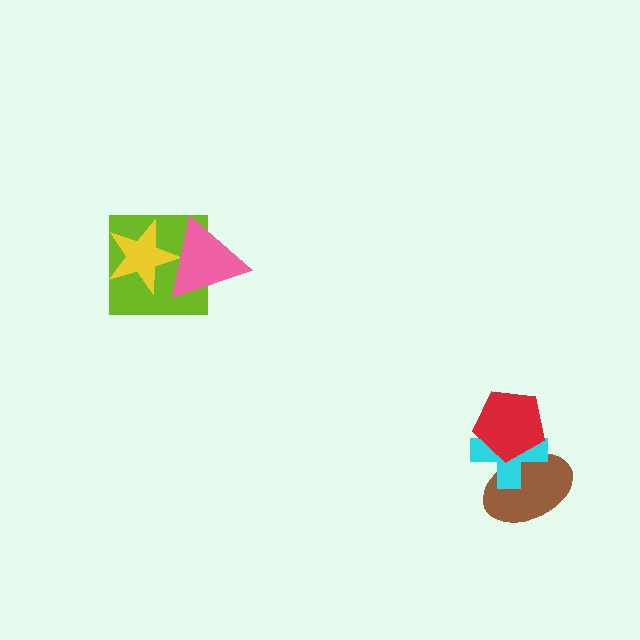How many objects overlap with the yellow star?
2 objects overlap with the yellow star.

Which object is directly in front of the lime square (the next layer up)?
The yellow star is directly in front of the lime square.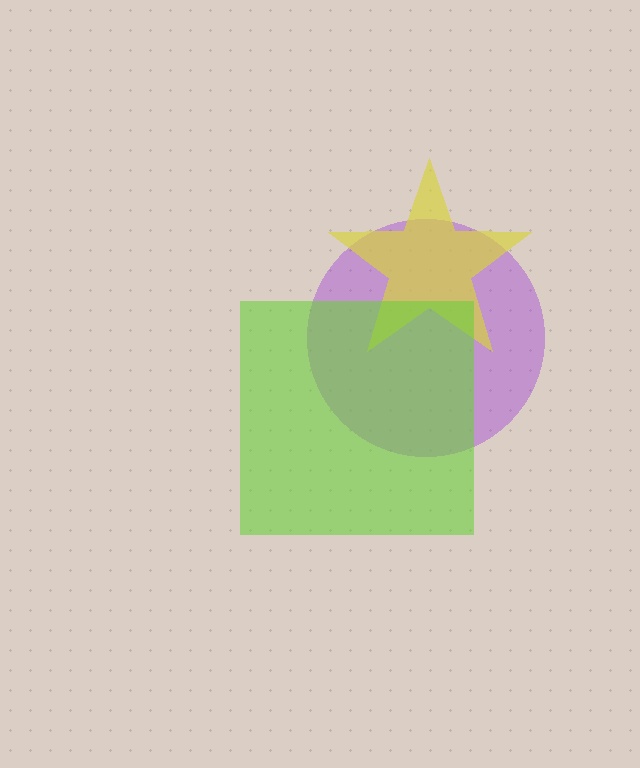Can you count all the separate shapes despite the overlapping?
Yes, there are 3 separate shapes.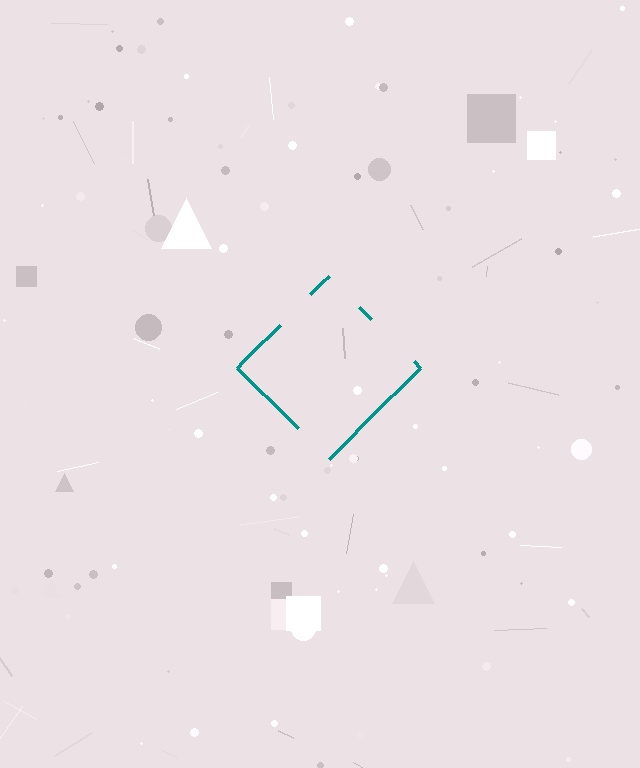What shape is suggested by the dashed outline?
The dashed outline suggests a diamond.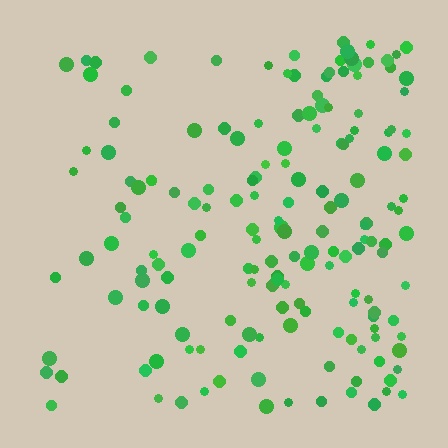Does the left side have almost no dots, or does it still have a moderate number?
Still a moderate number, just noticeably fewer than the right.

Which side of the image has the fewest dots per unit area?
The left.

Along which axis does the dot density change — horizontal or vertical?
Horizontal.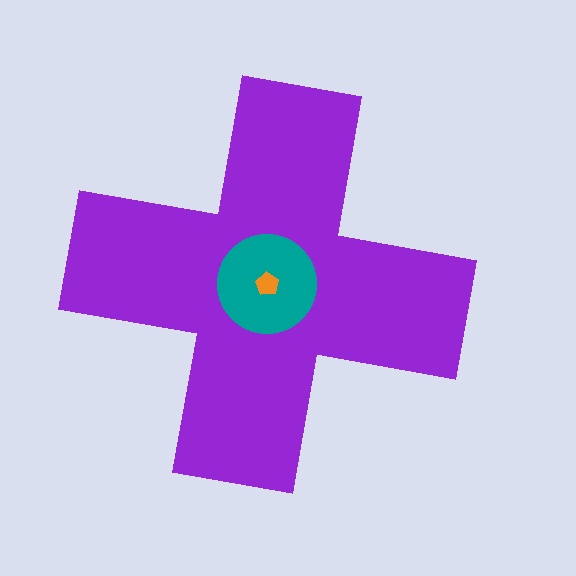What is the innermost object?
The orange pentagon.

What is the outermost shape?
The purple cross.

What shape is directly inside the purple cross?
The teal circle.